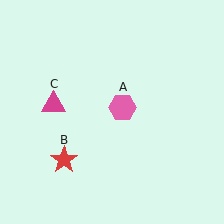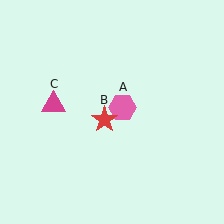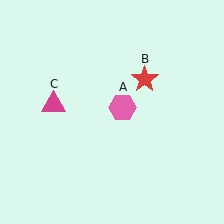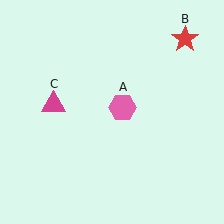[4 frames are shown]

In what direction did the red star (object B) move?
The red star (object B) moved up and to the right.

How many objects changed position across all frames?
1 object changed position: red star (object B).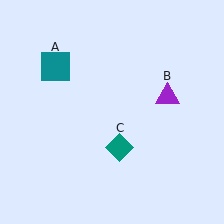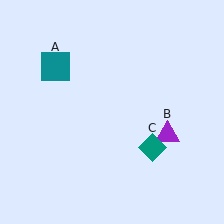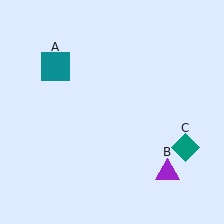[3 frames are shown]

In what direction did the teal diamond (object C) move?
The teal diamond (object C) moved right.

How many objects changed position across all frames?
2 objects changed position: purple triangle (object B), teal diamond (object C).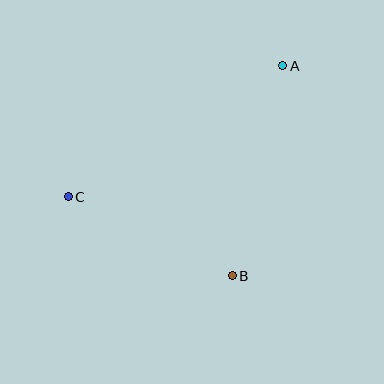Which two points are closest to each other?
Points B and C are closest to each other.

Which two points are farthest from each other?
Points A and C are farthest from each other.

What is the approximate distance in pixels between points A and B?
The distance between A and B is approximately 216 pixels.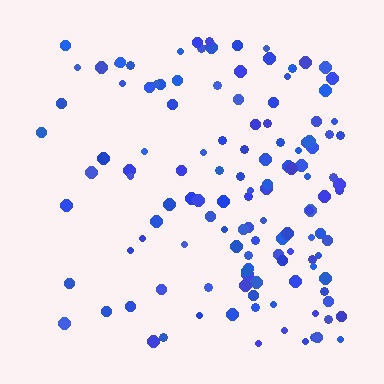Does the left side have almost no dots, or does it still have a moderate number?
Still a moderate number, just noticeably fewer than the right.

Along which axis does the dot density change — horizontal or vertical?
Horizontal.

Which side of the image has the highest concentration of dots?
The right.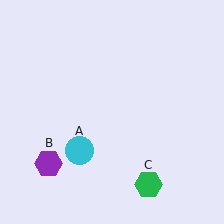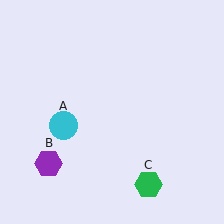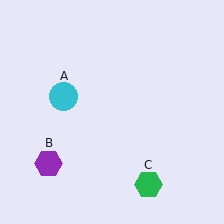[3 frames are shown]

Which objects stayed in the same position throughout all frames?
Purple hexagon (object B) and green hexagon (object C) remained stationary.